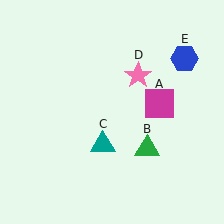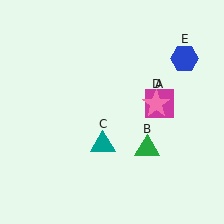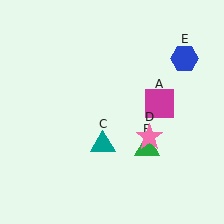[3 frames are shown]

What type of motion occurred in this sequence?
The pink star (object D) rotated clockwise around the center of the scene.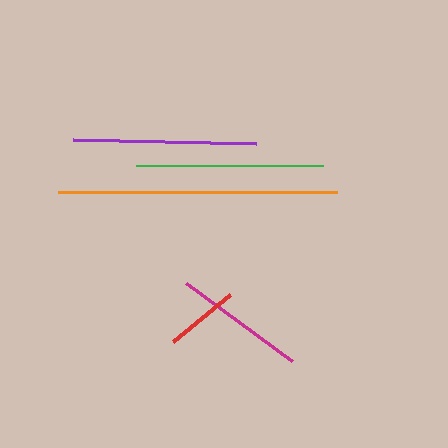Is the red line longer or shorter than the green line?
The green line is longer than the red line.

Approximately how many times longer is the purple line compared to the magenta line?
The purple line is approximately 1.4 times the length of the magenta line.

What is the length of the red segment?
The red segment is approximately 73 pixels long.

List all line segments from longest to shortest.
From longest to shortest: orange, green, purple, magenta, red.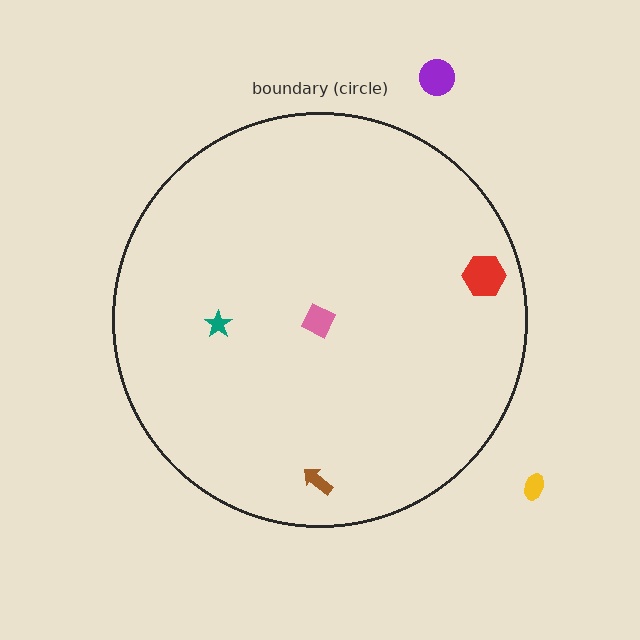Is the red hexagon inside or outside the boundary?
Inside.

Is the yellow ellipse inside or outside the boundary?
Outside.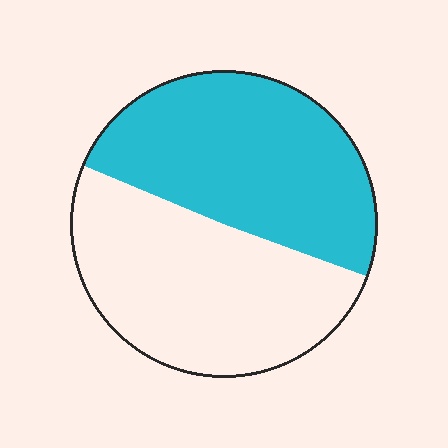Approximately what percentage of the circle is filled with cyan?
Approximately 50%.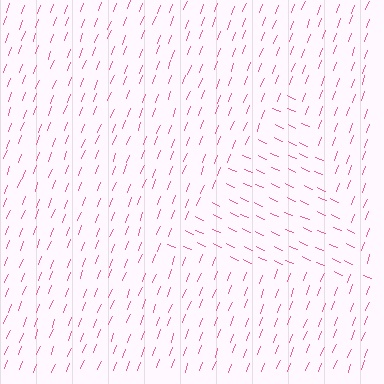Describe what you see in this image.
The image is filled with small pink line segments. A triangle region in the image has lines oriented differently from the surrounding lines, creating a visible texture boundary.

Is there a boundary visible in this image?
Yes, there is a texture boundary formed by a change in line orientation.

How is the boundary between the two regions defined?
The boundary is defined purely by a change in line orientation (approximately 87 degrees difference). All lines are the same color and thickness.